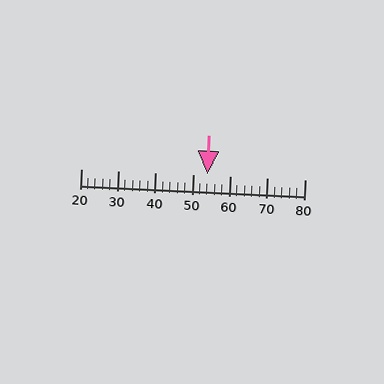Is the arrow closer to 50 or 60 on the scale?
The arrow is closer to 50.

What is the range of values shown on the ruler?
The ruler shows values from 20 to 80.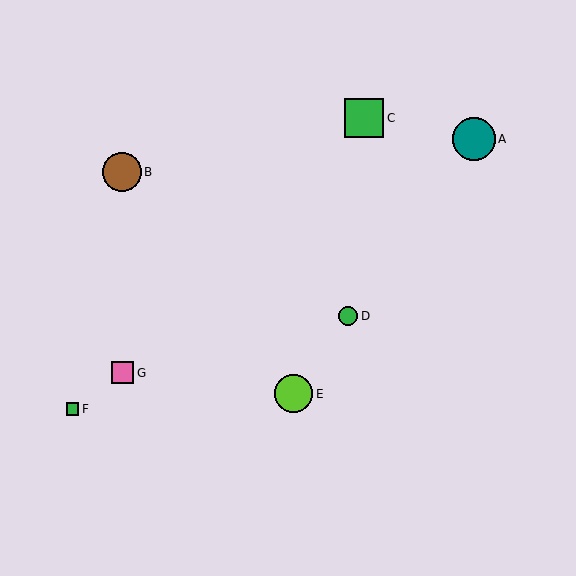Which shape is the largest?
The teal circle (labeled A) is the largest.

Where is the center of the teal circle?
The center of the teal circle is at (474, 139).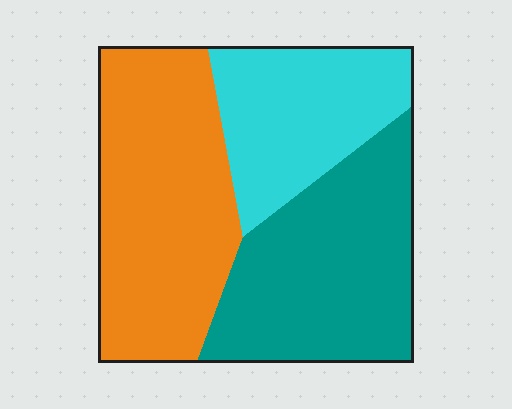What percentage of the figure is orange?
Orange covers 40% of the figure.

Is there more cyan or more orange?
Orange.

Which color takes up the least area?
Cyan, at roughly 25%.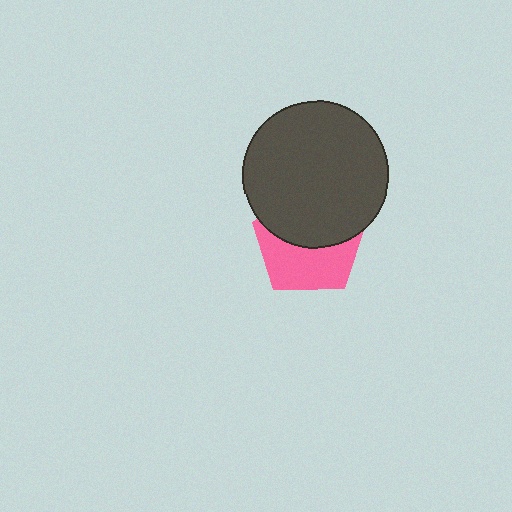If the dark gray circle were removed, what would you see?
You would see the complete pink pentagon.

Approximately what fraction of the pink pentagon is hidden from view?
Roughly 51% of the pink pentagon is hidden behind the dark gray circle.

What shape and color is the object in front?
The object in front is a dark gray circle.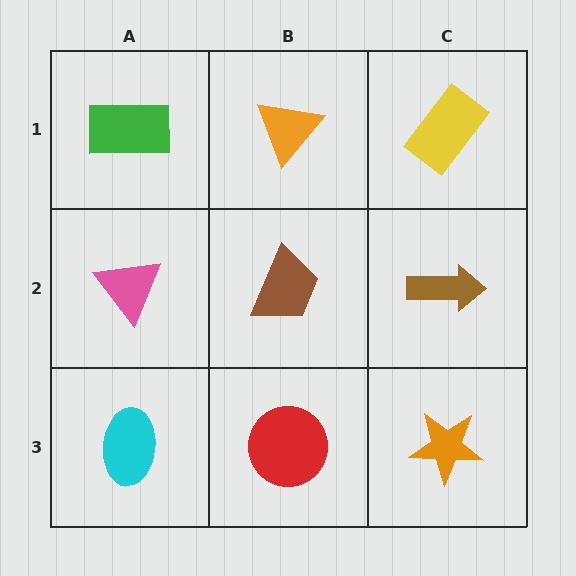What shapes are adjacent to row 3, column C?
A brown arrow (row 2, column C), a red circle (row 3, column B).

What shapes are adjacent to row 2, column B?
An orange triangle (row 1, column B), a red circle (row 3, column B), a pink triangle (row 2, column A), a brown arrow (row 2, column C).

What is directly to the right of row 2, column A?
A brown trapezoid.